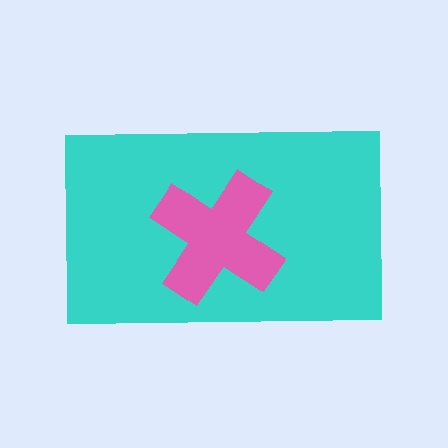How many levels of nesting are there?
2.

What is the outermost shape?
The cyan rectangle.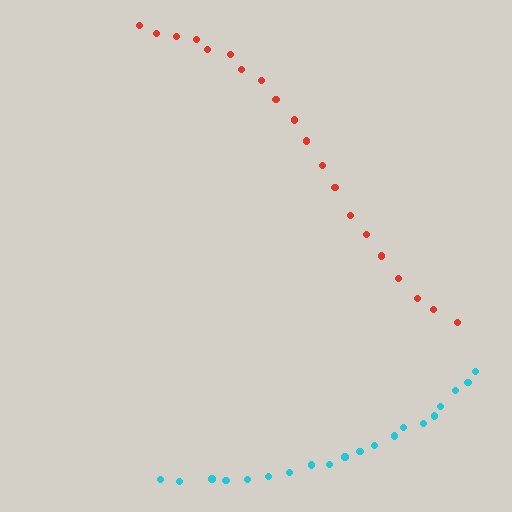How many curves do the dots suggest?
There are 2 distinct paths.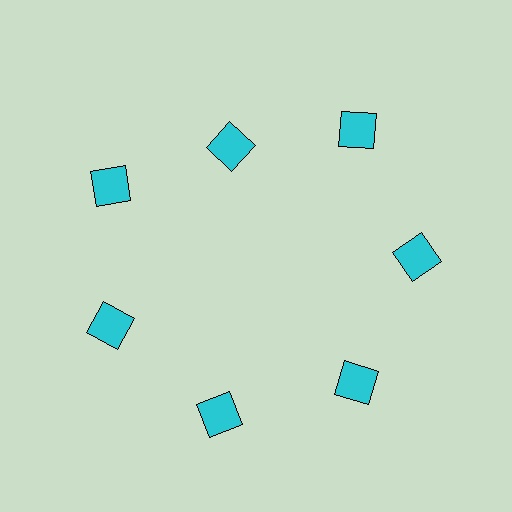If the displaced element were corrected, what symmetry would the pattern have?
It would have 7-fold rotational symmetry — the pattern would map onto itself every 51 degrees.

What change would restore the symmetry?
The symmetry would be restored by moving it outward, back onto the ring so that all 7 squares sit at equal angles and equal distance from the center.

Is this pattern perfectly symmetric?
No. The 7 cyan squares are arranged in a ring, but one element near the 12 o'clock position is pulled inward toward the center, breaking the 7-fold rotational symmetry.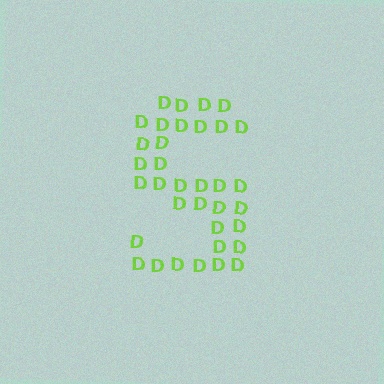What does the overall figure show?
The overall figure shows the letter S.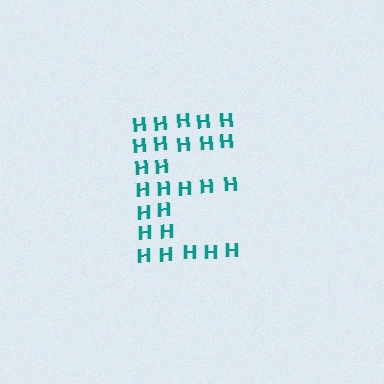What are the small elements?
The small elements are letter H's.